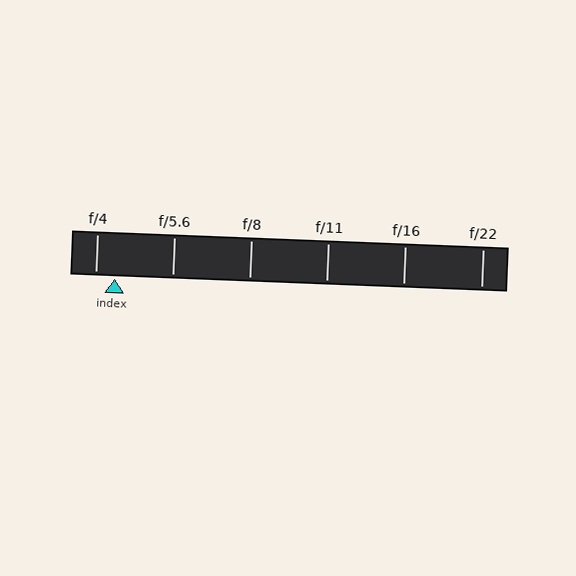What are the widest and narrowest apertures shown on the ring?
The widest aperture shown is f/4 and the narrowest is f/22.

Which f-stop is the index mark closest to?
The index mark is closest to f/4.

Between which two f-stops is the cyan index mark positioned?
The index mark is between f/4 and f/5.6.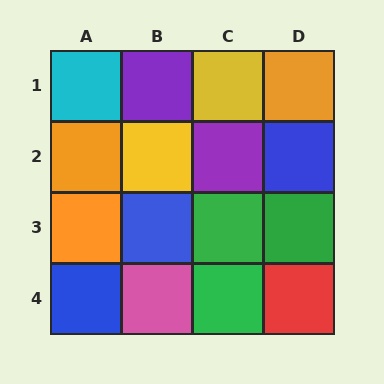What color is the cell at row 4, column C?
Green.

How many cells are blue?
3 cells are blue.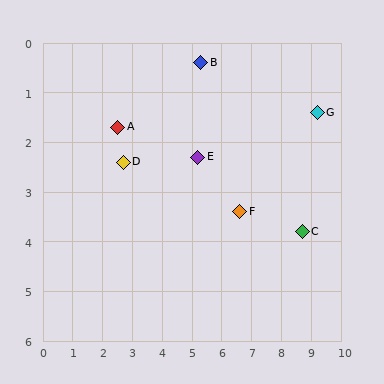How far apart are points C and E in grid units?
Points C and E are about 3.8 grid units apart.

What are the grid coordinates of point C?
Point C is at approximately (8.7, 3.8).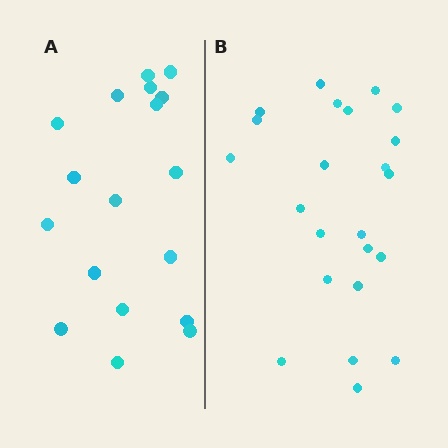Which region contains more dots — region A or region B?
Region B (the right region) has more dots.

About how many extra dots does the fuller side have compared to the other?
Region B has about 5 more dots than region A.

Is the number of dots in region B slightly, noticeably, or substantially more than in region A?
Region B has noticeably more, but not dramatically so. The ratio is roughly 1.3 to 1.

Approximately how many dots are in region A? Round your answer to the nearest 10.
About 20 dots. (The exact count is 18, which rounds to 20.)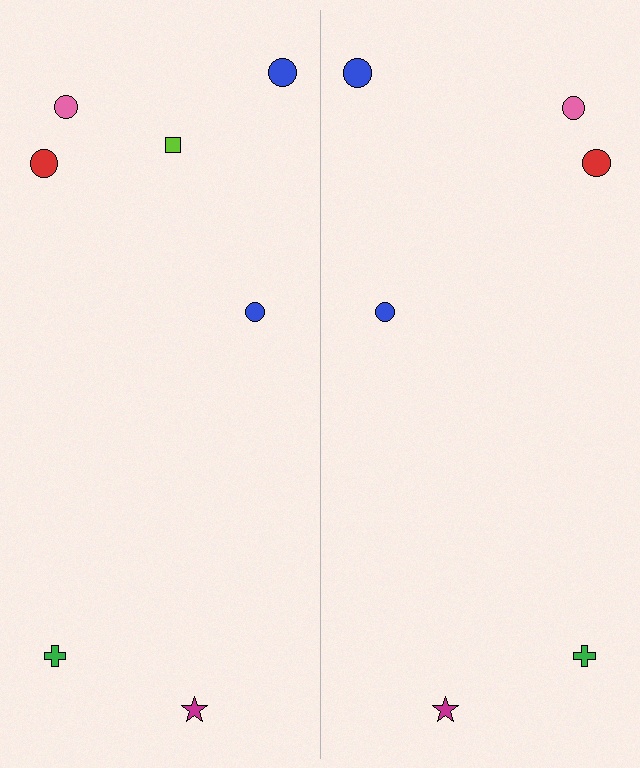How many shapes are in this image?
There are 13 shapes in this image.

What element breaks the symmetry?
A lime square is missing from the right side.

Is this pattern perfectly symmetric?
No, the pattern is not perfectly symmetric. A lime square is missing from the right side.